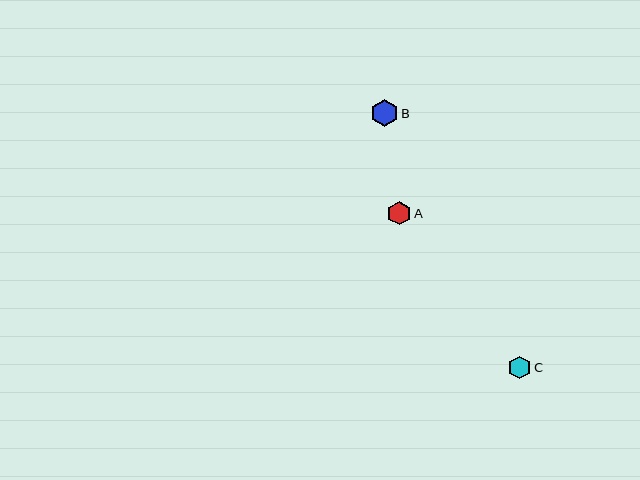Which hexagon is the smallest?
Hexagon C is the smallest with a size of approximately 23 pixels.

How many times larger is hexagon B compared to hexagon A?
Hexagon B is approximately 1.2 times the size of hexagon A.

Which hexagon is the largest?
Hexagon B is the largest with a size of approximately 27 pixels.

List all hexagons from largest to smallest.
From largest to smallest: B, A, C.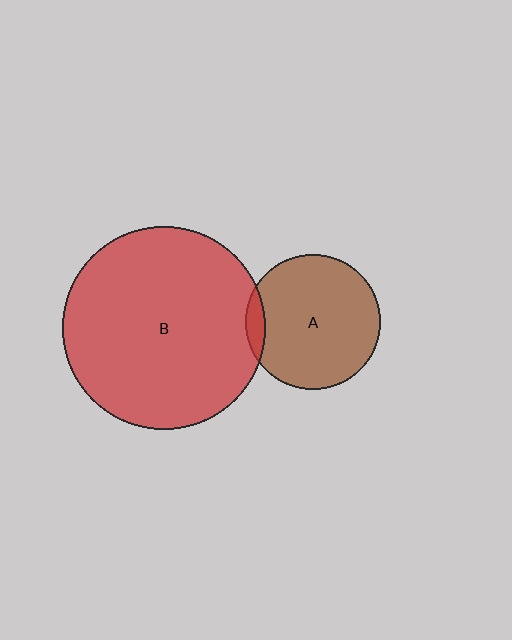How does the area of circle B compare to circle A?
Approximately 2.2 times.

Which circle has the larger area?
Circle B (red).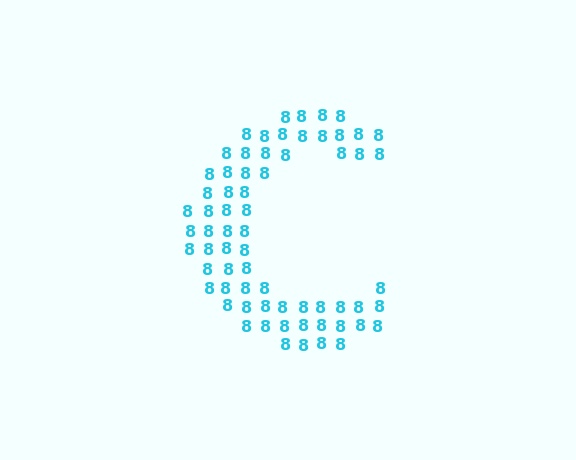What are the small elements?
The small elements are digit 8's.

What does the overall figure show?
The overall figure shows the letter C.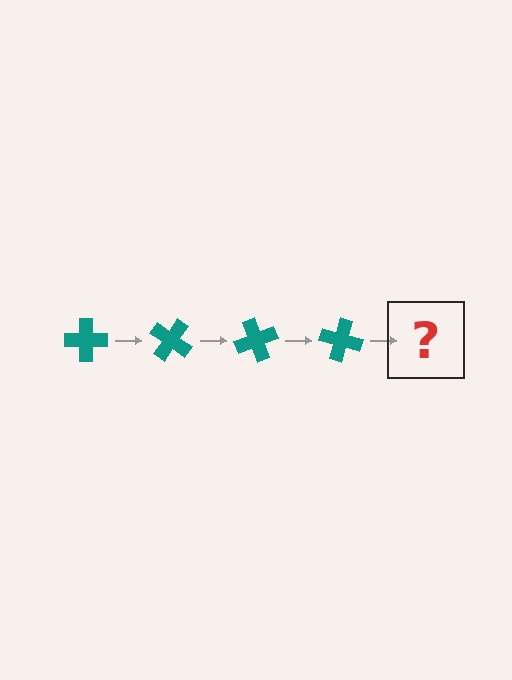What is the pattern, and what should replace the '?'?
The pattern is that the cross rotates 35 degrees each step. The '?' should be a teal cross rotated 140 degrees.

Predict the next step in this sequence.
The next step is a teal cross rotated 140 degrees.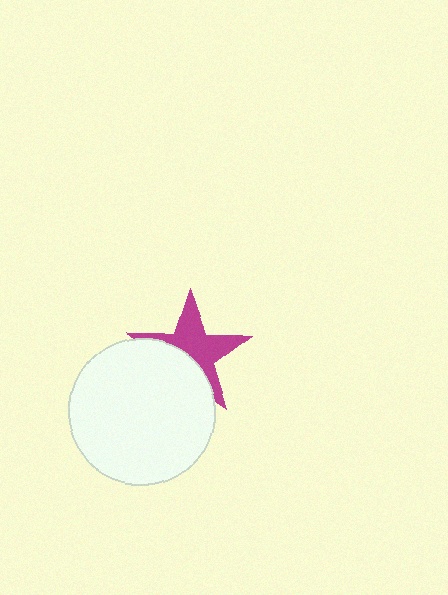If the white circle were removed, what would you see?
You would see the complete magenta star.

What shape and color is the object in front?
The object in front is a white circle.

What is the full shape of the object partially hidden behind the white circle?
The partially hidden object is a magenta star.